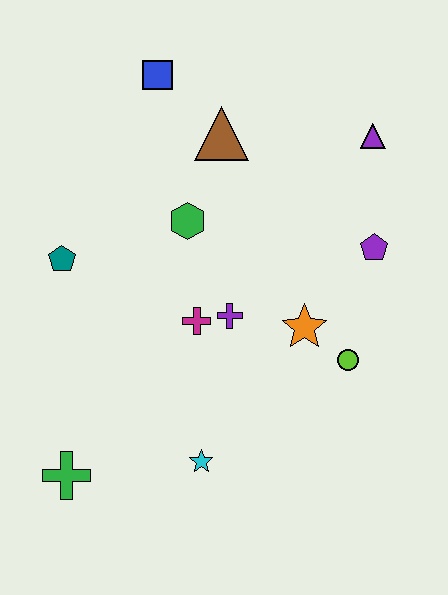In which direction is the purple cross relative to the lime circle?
The purple cross is to the left of the lime circle.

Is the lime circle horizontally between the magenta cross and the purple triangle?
Yes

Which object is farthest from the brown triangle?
The green cross is farthest from the brown triangle.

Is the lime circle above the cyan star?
Yes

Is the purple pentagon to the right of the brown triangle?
Yes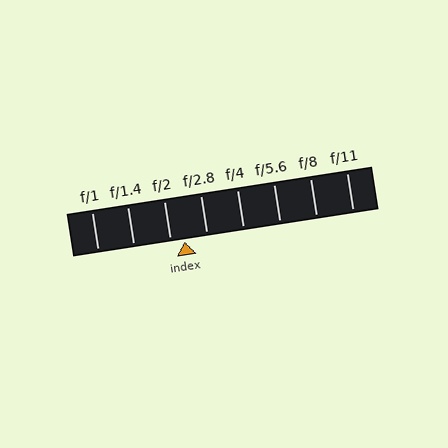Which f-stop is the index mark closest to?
The index mark is closest to f/2.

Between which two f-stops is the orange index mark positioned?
The index mark is between f/2 and f/2.8.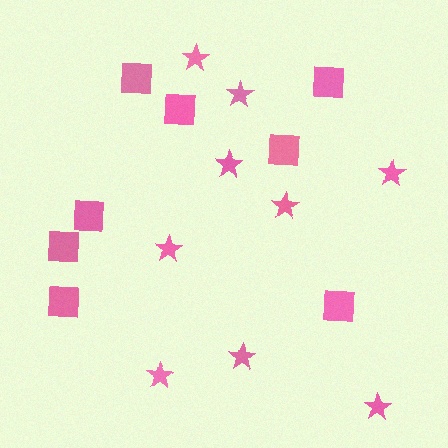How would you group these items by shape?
There are 2 groups: one group of squares (8) and one group of stars (9).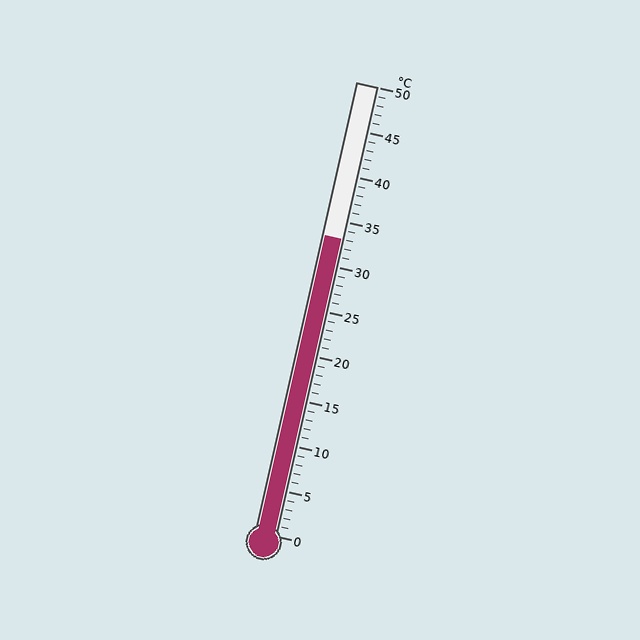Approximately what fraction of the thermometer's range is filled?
The thermometer is filled to approximately 65% of its range.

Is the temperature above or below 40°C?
The temperature is below 40°C.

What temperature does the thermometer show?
The thermometer shows approximately 33°C.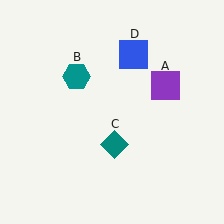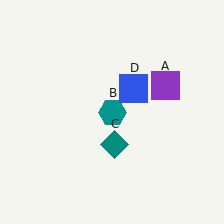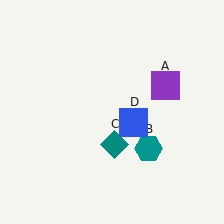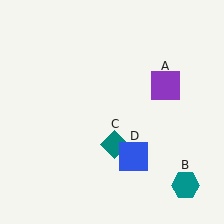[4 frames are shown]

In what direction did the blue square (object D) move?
The blue square (object D) moved down.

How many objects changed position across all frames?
2 objects changed position: teal hexagon (object B), blue square (object D).